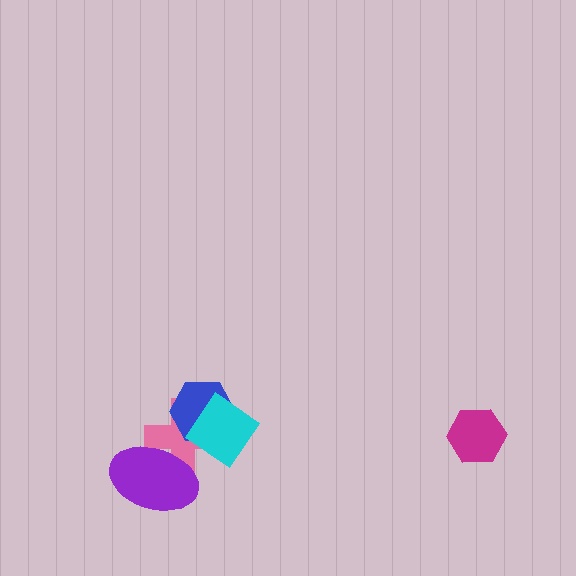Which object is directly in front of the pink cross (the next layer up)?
The blue hexagon is directly in front of the pink cross.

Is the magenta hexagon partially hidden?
No, no other shape covers it.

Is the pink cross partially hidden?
Yes, it is partially covered by another shape.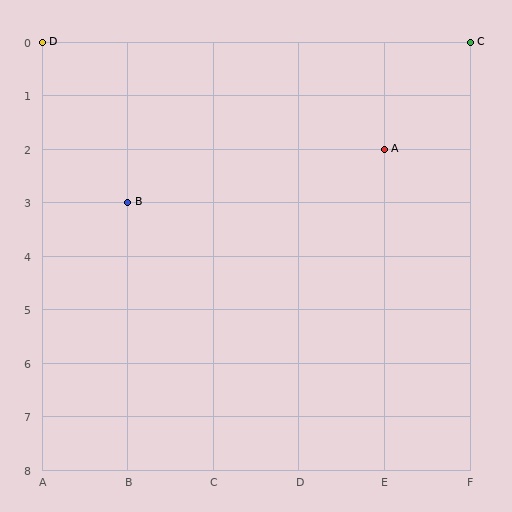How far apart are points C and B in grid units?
Points C and B are 4 columns and 3 rows apart (about 5.0 grid units diagonally).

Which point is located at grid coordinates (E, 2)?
Point A is at (E, 2).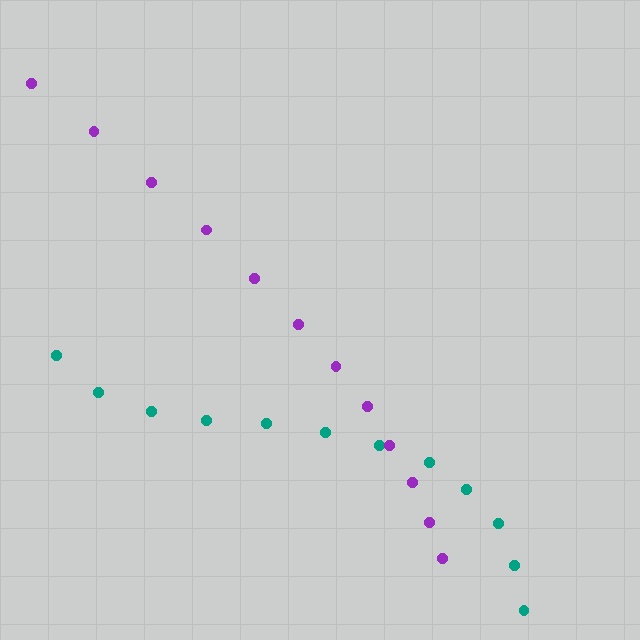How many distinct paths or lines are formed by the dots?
There are 2 distinct paths.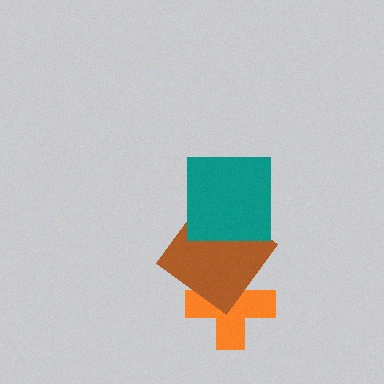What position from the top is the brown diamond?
The brown diamond is 2nd from the top.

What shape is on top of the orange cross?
The brown diamond is on top of the orange cross.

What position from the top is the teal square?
The teal square is 1st from the top.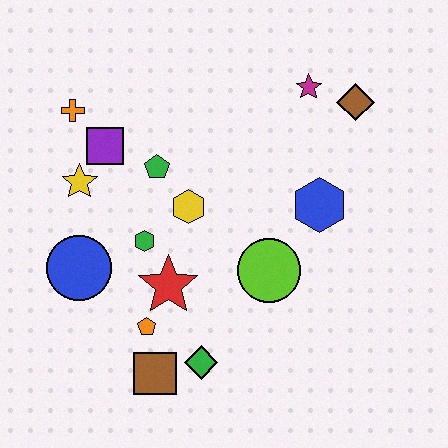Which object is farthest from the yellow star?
The brown diamond is farthest from the yellow star.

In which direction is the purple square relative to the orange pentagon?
The purple square is above the orange pentagon.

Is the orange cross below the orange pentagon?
No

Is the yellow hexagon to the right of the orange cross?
Yes